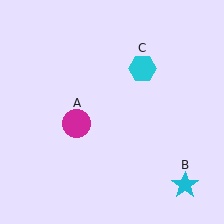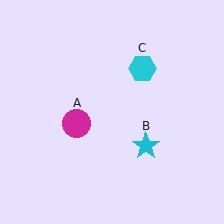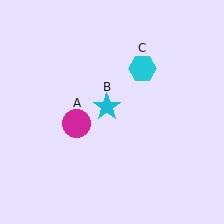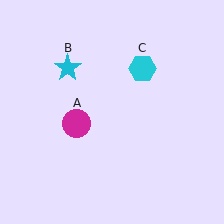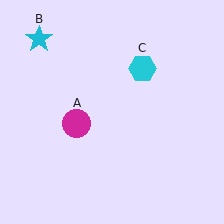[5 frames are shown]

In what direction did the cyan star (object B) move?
The cyan star (object B) moved up and to the left.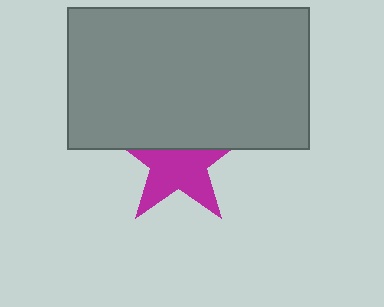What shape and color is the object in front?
The object in front is a gray rectangle.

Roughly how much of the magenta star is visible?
About half of it is visible (roughly 59%).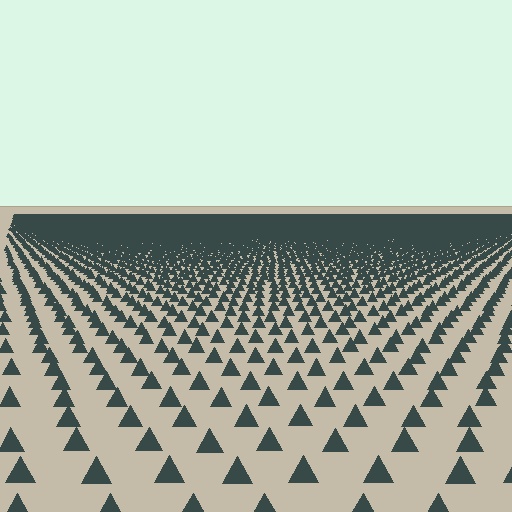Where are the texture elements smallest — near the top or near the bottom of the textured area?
Near the top.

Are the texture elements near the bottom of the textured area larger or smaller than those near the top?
Larger. Near the bottom, elements are closer to the viewer and appear at a bigger on-screen size.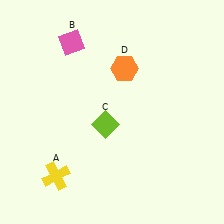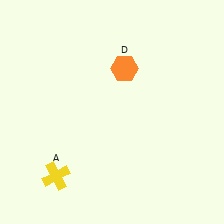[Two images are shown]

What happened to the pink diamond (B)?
The pink diamond (B) was removed in Image 2. It was in the top-left area of Image 1.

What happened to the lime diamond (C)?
The lime diamond (C) was removed in Image 2. It was in the bottom-left area of Image 1.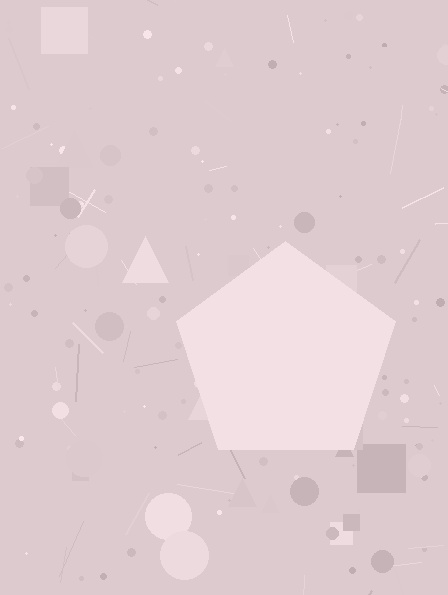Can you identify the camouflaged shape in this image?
The camouflaged shape is a pentagon.